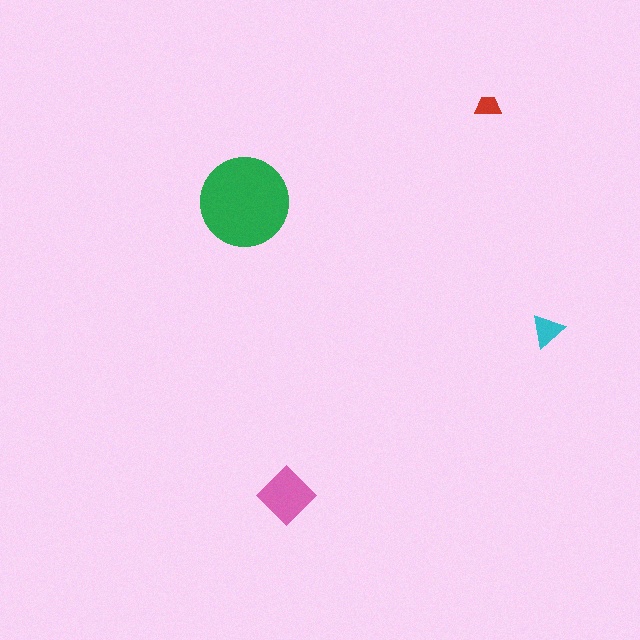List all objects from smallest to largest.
The red trapezoid, the cyan triangle, the pink diamond, the green circle.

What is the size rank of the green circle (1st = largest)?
1st.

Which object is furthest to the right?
The cyan triangle is rightmost.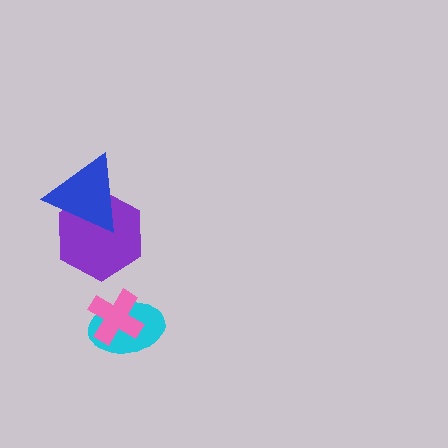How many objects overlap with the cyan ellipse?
1 object overlaps with the cyan ellipse.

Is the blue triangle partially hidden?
No, no other shape covers it.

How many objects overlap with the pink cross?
1 object overlaps with the pink cross.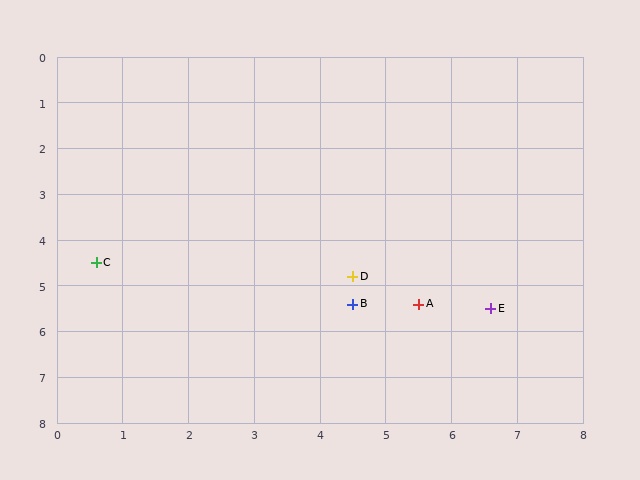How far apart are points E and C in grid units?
Points E and C are about 6.1 grid units apart.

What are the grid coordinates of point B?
Point B is at approximately (4.5, 5.4).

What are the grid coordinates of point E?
Point E is at approximately (6.6, 5.5).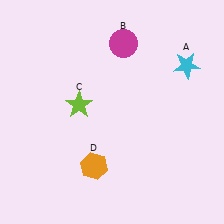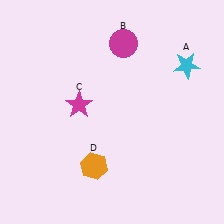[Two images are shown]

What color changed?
The star (C) changed from lime in Image 1 to magenta in Image 2.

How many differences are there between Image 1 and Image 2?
There is 1 difference between the two images.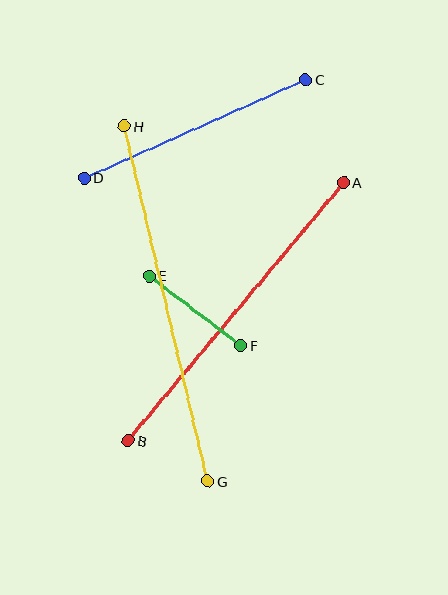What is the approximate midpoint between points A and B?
The midpoint is at approximately (236, 312) pixels.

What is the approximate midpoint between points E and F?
The midpoint is at approximately (195, 311) pixels.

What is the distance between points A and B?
The distance is approximately 336 pixels.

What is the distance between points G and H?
The distance is approximately 365 pixels.